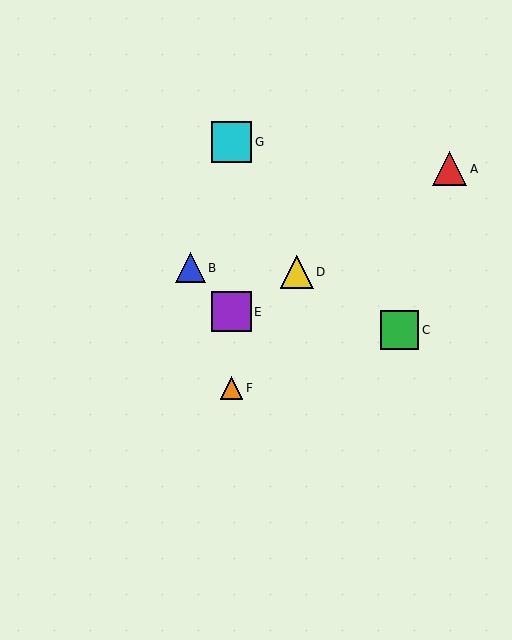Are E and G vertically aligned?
Yes, both are at x≈231.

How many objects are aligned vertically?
3 objects (E, F, G) are aligned vertically.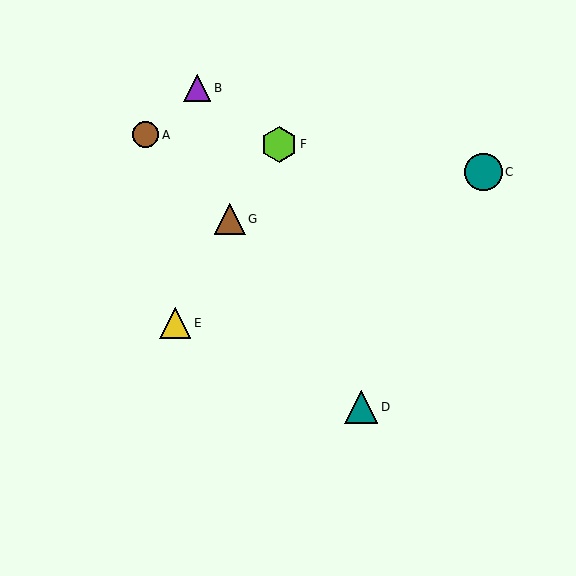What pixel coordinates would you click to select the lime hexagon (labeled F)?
Click at (279, 144) to select the lime hexagon F.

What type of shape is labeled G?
Shape G is a brown triangle.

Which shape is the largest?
The teal circle (labeled C) is the largest.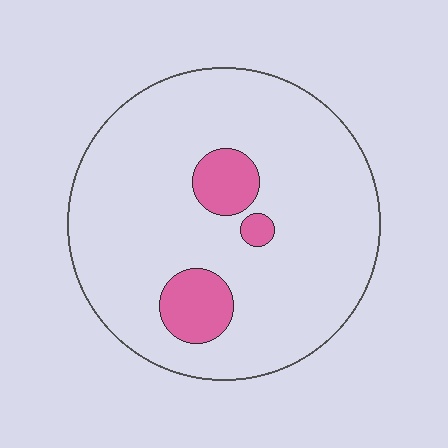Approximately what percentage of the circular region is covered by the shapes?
Approximately 10%.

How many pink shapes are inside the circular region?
3.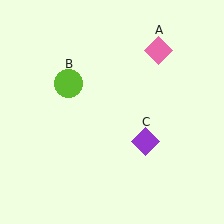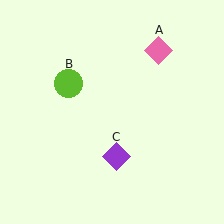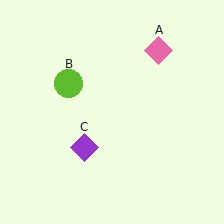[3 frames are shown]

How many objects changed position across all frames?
1 object changed position: purple diamond (object C).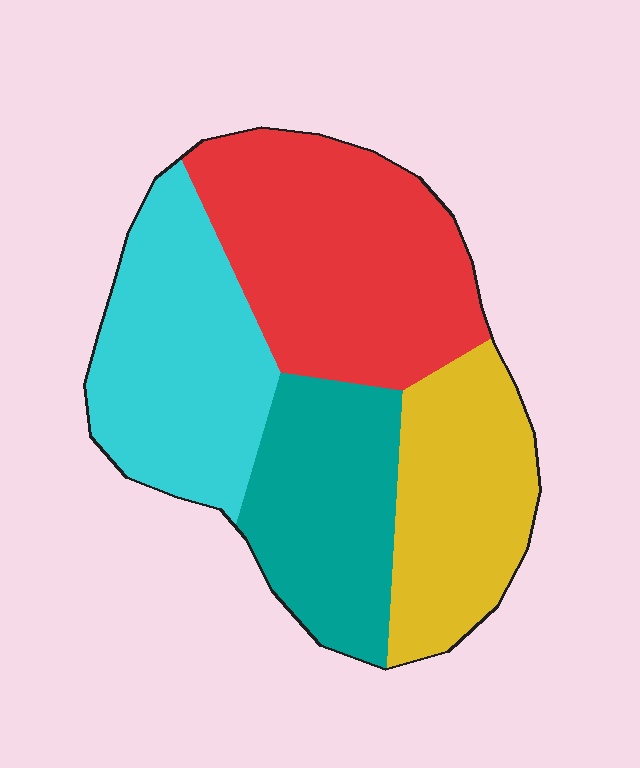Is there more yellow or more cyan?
Cyan.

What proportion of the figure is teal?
Teal takes up between a sixth and a third of the figure.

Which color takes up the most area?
Red, at roughly 30%.